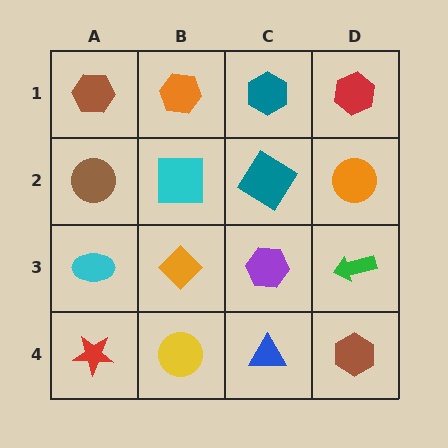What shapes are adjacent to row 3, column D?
An orange circle (row 2, column D), a brown hexagon (row 4, column D), a purple hexagon (row 3, column C).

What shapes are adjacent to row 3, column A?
A brown circle (row 2, column A), a red star (row 4, column A), an orange diamond (row 3, column B).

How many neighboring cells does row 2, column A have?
3.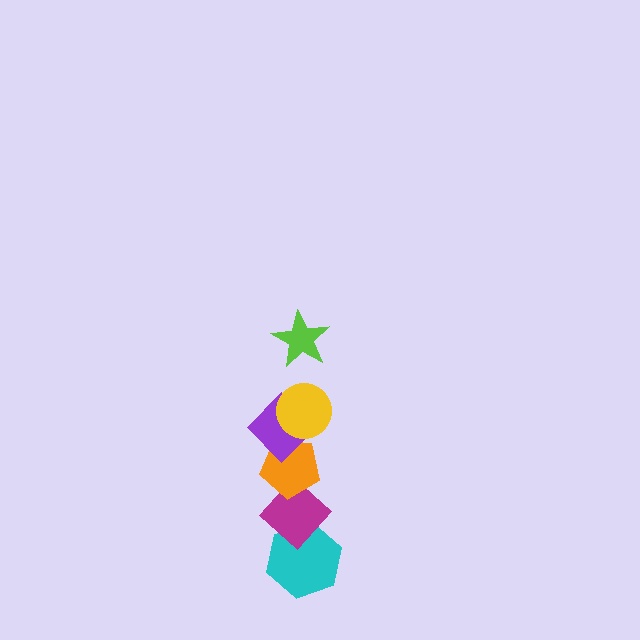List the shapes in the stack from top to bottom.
From top to bottom: the lime star, the yellow circle, the purple diamond, the orange pentagon, the magenta diamond, the cyan hexagon.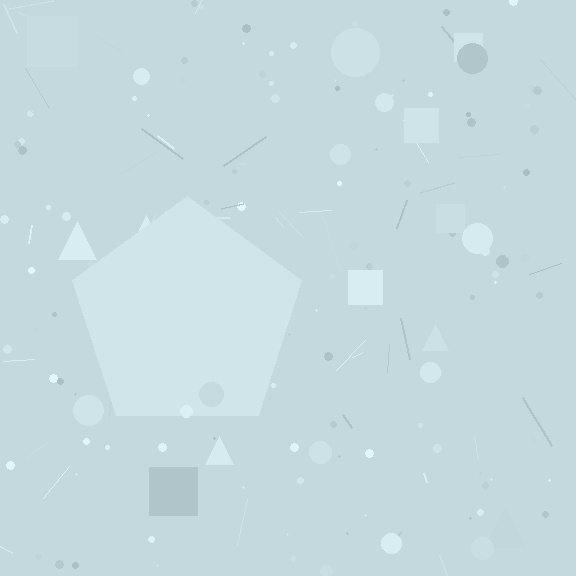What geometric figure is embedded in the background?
A pentagon is embedded in the background.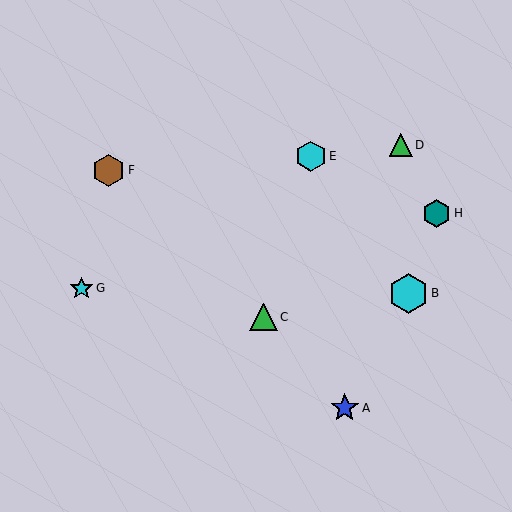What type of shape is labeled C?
Shape C is a green triangle.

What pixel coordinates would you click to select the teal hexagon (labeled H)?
Click at (436, 213) to select the teal hexagon H.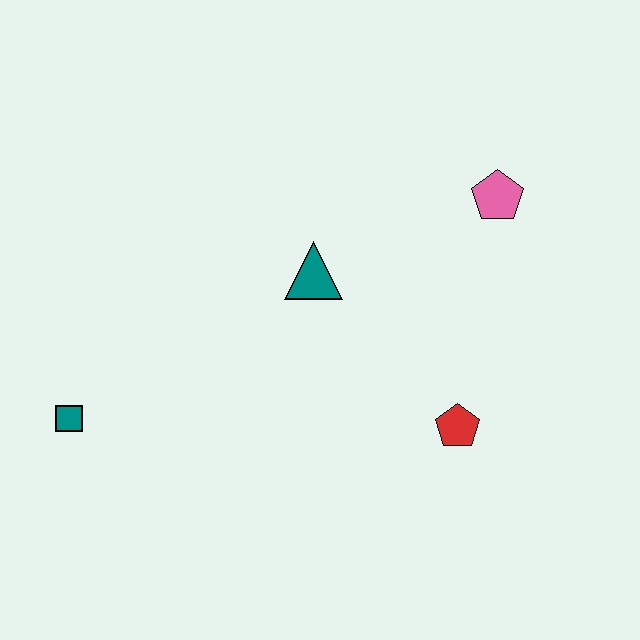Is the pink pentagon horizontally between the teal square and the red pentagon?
No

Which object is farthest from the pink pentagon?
The teal square is farthest from the pink pentagon.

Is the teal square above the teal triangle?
No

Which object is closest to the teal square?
The teal triangle is closest to the teal square.